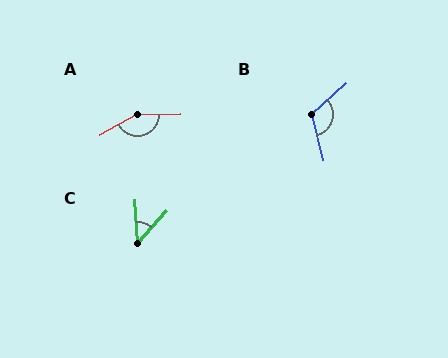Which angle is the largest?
A, at approximately 152 degrees.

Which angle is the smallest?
C, at approximately 45 degrees.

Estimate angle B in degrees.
Approximately 118 degrees.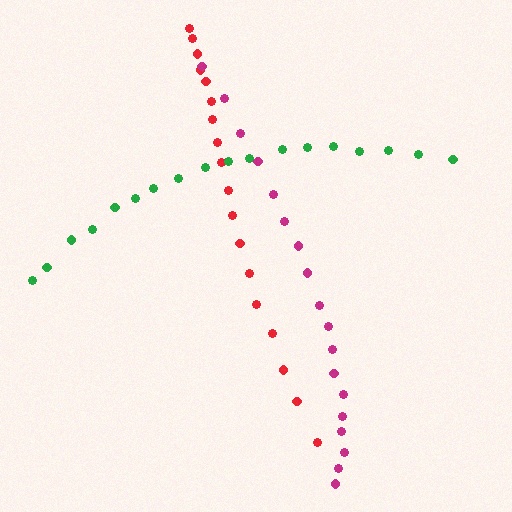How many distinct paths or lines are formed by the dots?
There are 3 distinct paths.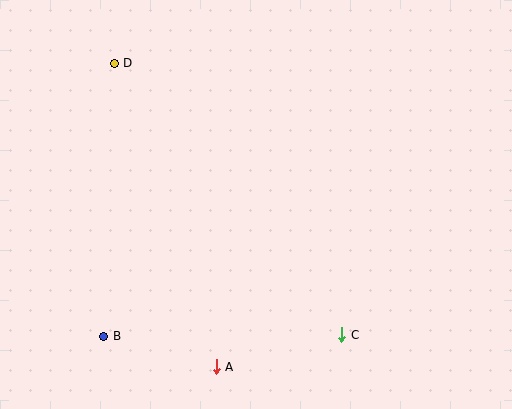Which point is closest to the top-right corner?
Point C is closest to the top-right corner.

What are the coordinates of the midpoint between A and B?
The midpoint between A and B is at (160, 351).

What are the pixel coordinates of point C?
Point C is at (342, 335).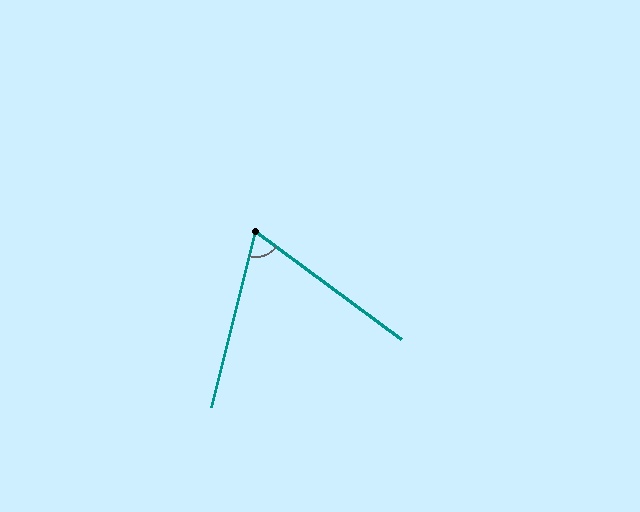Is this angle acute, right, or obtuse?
It is acute.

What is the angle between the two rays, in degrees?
Approximately 68 degrees.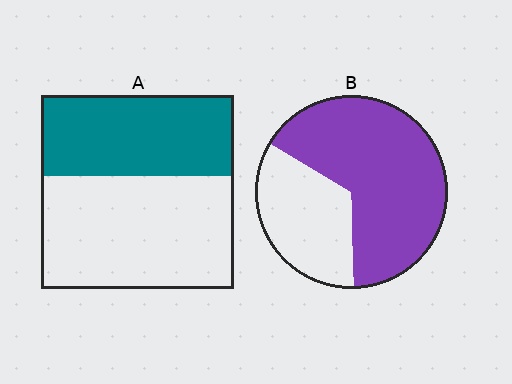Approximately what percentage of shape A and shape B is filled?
A is approximately 40% and B is approximately 65%.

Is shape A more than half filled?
No.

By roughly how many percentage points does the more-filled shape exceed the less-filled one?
By roughly 25 percentage points (B over A).